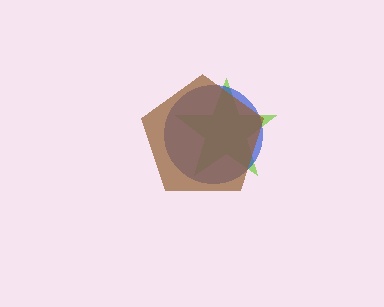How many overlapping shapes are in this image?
There are 3 overlapping shapes in the image.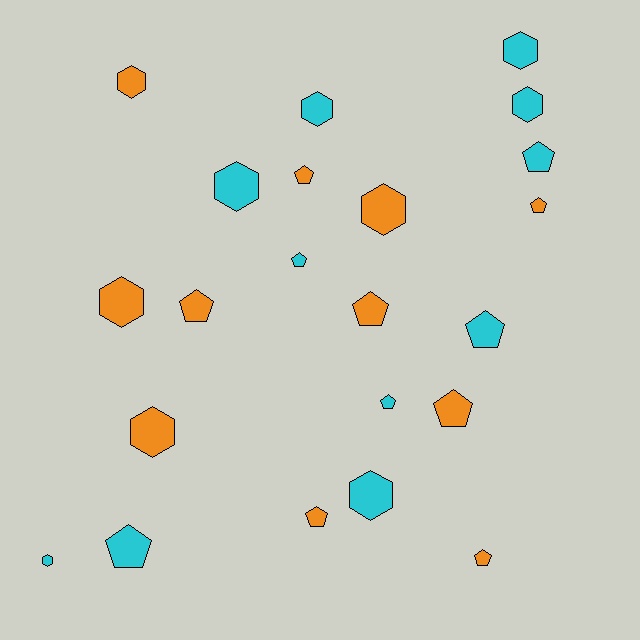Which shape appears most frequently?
Pentagon, with 12 objects.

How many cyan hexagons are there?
There are 6 cyan hexagons.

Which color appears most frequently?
Cyan, with 11 objects.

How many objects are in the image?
There are 22 objects.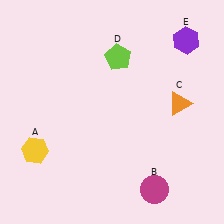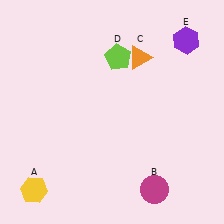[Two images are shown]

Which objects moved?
The objects that moved are: the yellow hexagon (A), the orange triangle (C).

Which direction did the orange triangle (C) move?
The orange triangle (C) moved up.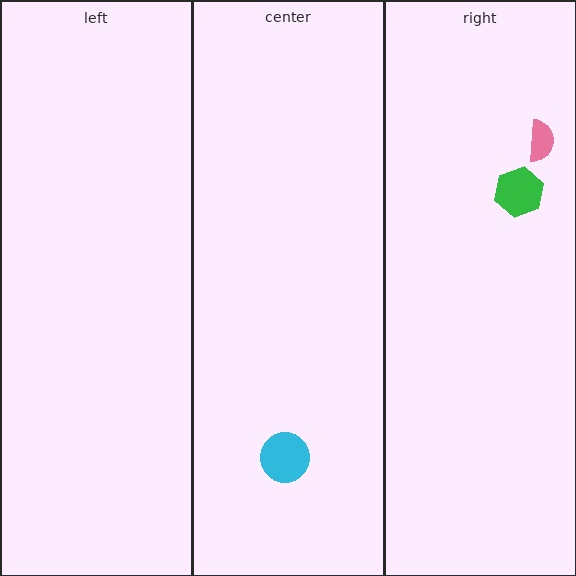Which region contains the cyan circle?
The center region.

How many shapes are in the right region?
2.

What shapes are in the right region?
The green hexagon, the pink semicircle.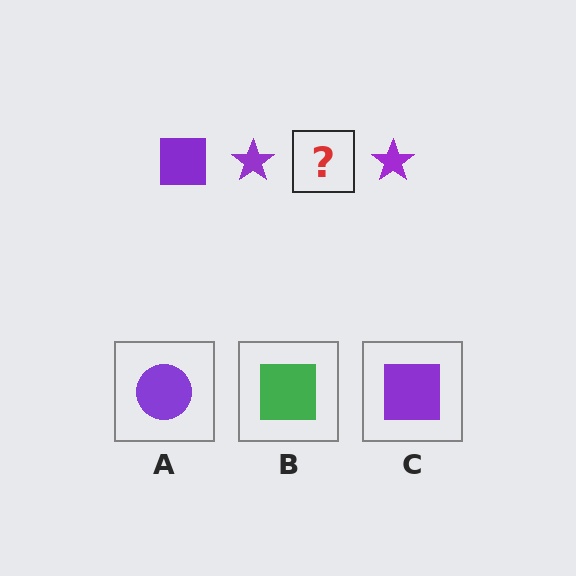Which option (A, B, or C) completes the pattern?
C.